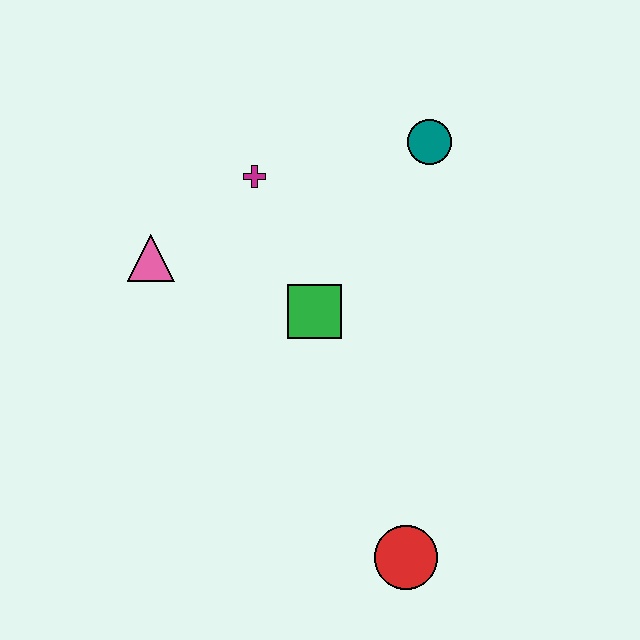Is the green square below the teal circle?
Yes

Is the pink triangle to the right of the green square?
No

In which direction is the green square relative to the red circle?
The green square is above the red circle.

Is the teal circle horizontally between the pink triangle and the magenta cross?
No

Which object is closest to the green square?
The magenta cross is closest to the green square.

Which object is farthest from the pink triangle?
The red circle is farthest from the pink triangle.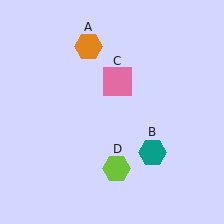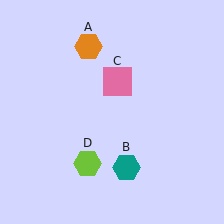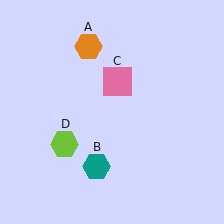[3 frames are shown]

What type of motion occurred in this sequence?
The teal hexagon (object B), lime hexagon (object D) rotated clockwise around the center of the scene.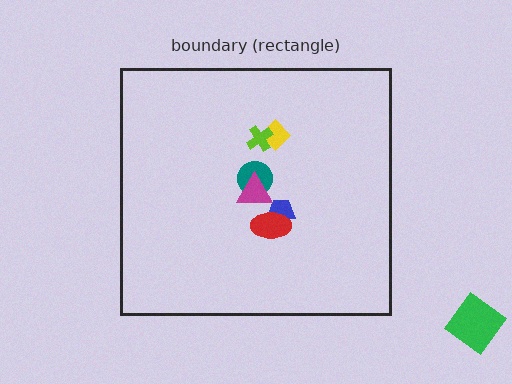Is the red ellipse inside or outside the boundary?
Inside.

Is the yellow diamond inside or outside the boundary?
Inside.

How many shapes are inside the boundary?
6 inside, 1 outside.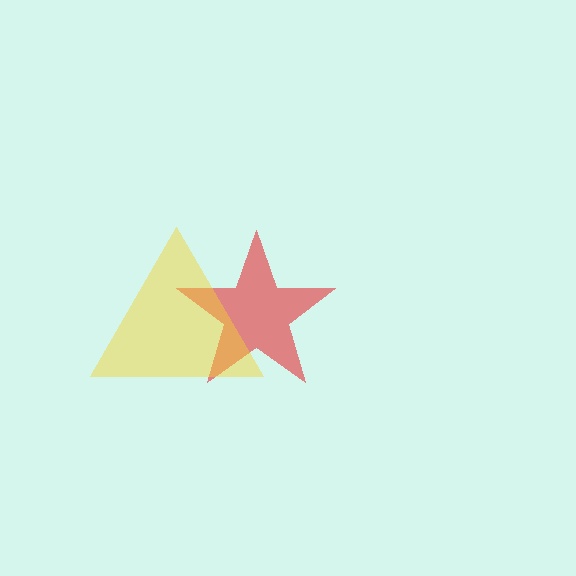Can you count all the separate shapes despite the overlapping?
Yes, there are 2 separate shapes.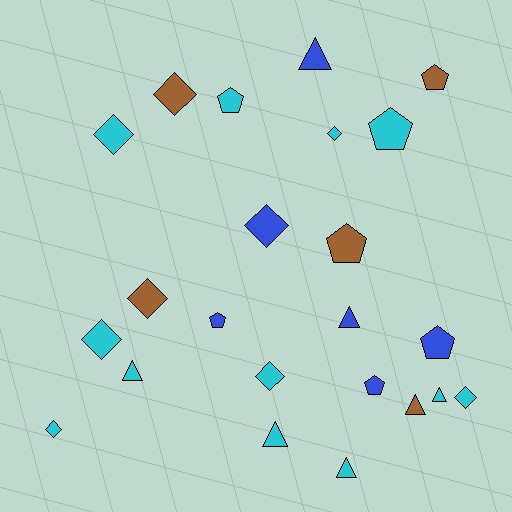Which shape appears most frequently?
Diamond, with 9 objects.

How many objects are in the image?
There are 23 objects.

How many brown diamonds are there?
There are 2 brown diamonds.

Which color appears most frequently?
Cyan, with 12 objects.